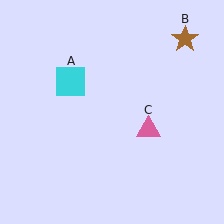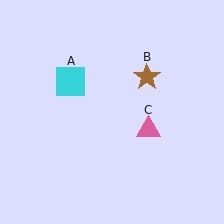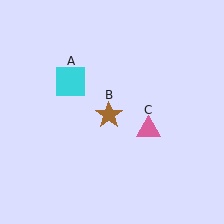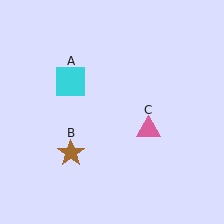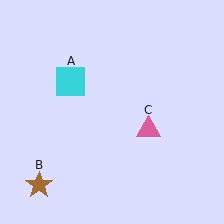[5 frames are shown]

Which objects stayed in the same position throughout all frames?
Cyan square (object A) and pink triangle (object C) remained stationary.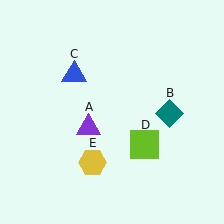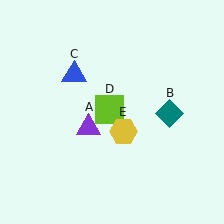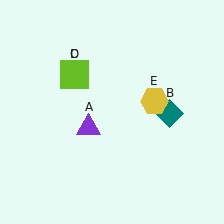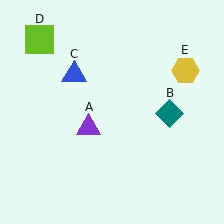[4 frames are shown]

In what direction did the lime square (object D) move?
The lime square (object D) moved up and to the left.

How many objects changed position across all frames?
2 objects changed position: lime square (object D), yellow hexagon (object E).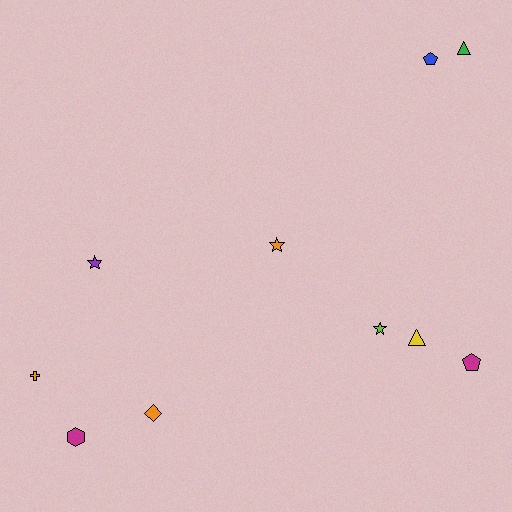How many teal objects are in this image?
There are no teal objects.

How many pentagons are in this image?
There are 2 pentagons.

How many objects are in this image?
There are 10 objects.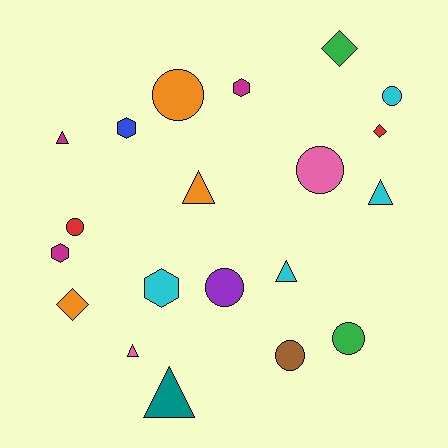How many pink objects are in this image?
There are 2 pink objects.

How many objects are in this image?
There are 20 objects.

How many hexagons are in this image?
There are 4 hexagons.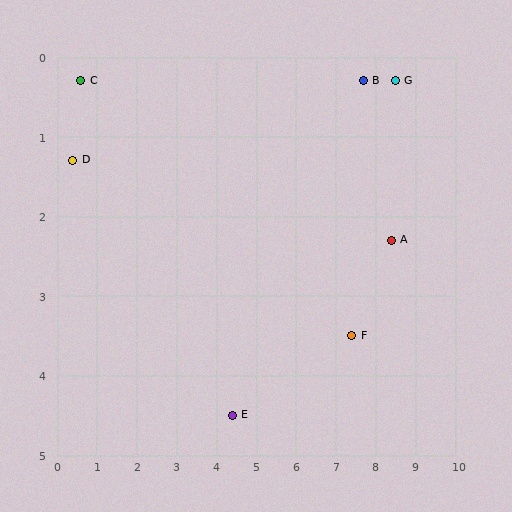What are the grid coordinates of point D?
Point D is at approximately (0.4, 1.3).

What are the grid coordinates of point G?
Point G is at approximately (8.5, 0.3).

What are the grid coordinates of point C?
Point C is at approximately (0.6, 0.3).